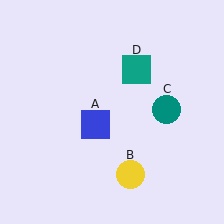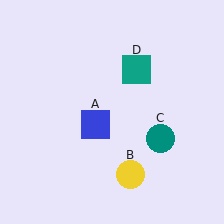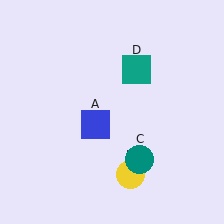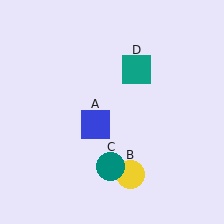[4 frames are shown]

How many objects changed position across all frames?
1 object changed position: teal circle (object C).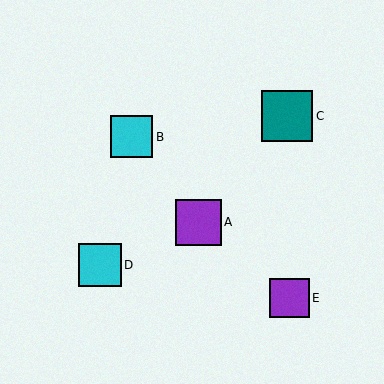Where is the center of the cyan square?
The center of the cyan square is at (100, 265).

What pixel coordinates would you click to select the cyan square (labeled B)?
Click at (132, 137) to select the cyan square B.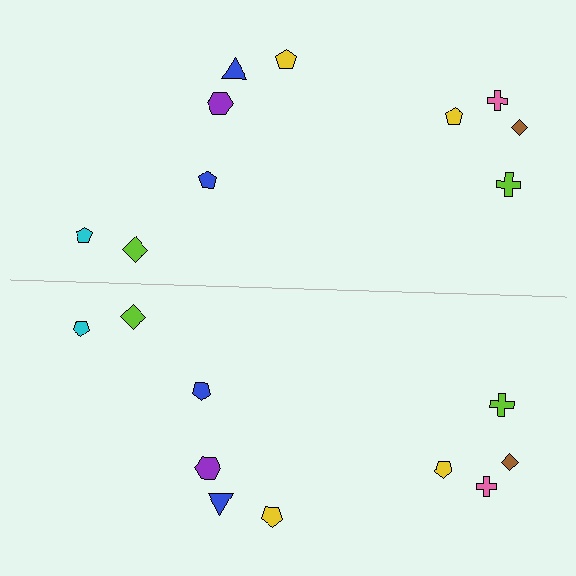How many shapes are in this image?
There are 20 shapes in this image.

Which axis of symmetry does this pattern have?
The pattern has a horizontal axis of symmetry running through the center of the image.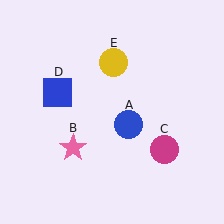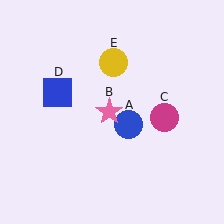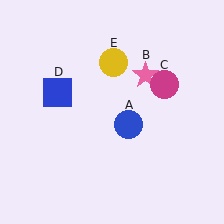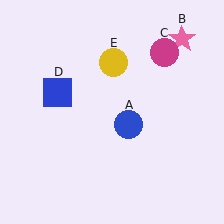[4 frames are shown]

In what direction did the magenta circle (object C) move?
The magenta circle (object C) moved up.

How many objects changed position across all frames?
2 objects changed position: pink star (object B), magenta circle (object C).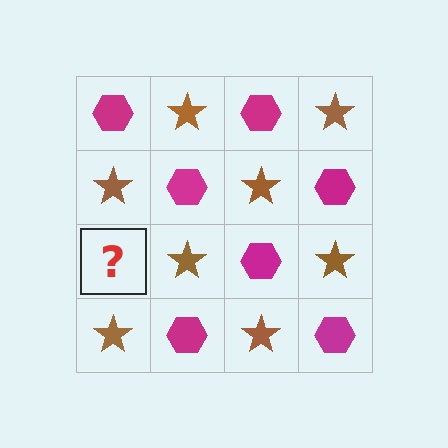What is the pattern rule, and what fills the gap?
The rule is that it alternates magenta hexagon and brown star in a checkerboard pattern. The gap should be filled with a magenta hexagon.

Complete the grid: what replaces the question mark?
The question mark should be replaced with a magenta hexagon.